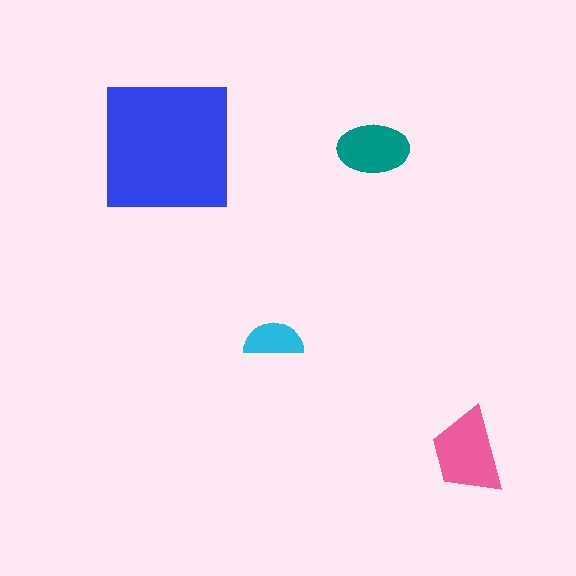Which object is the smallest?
The cyan semicircle.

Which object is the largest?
The blue square.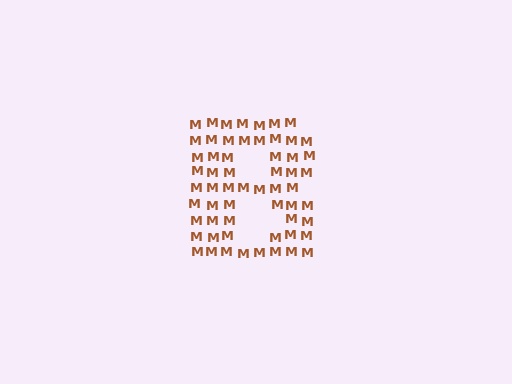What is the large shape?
The large shape is the letter B.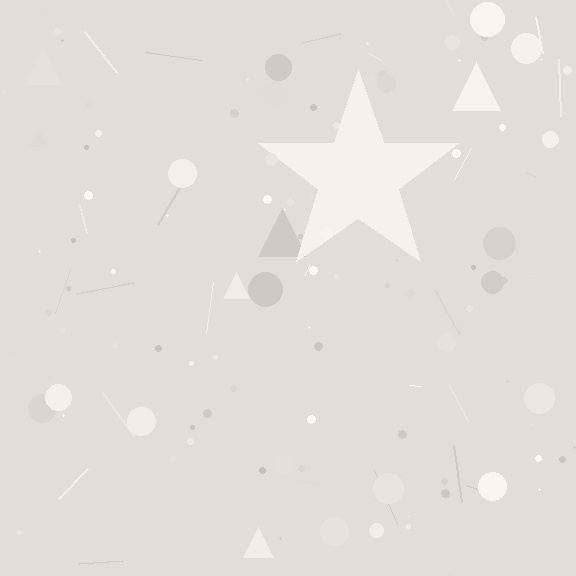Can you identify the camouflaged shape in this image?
The camouflaged shape is a star.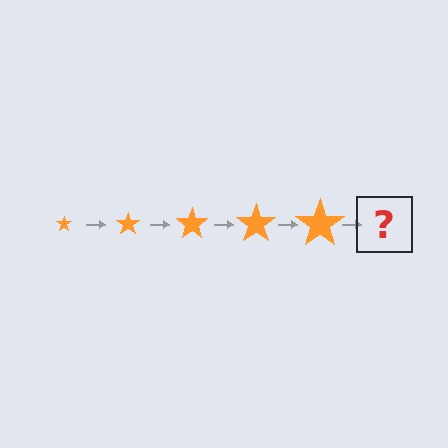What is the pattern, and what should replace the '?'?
The pattern is that the star gets progressively larger each step. The '?' should be an orange star, larger than the previous one.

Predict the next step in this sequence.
The next step is an orange star, larger than the previous one.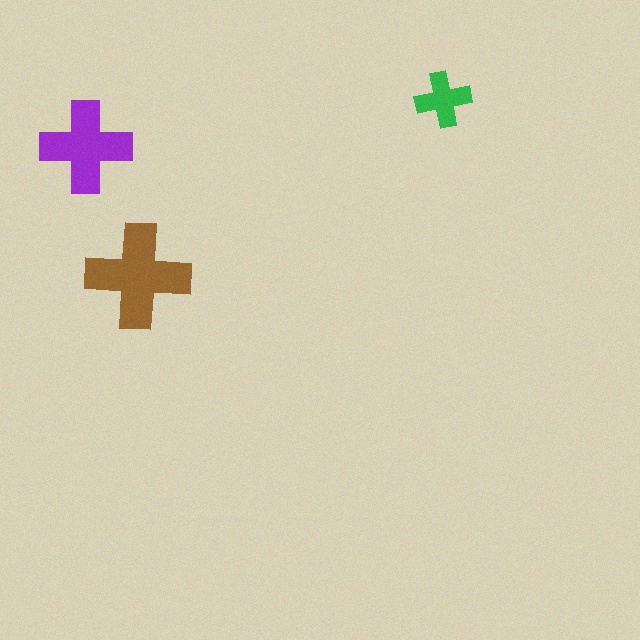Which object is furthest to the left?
The purple cross is leftmost.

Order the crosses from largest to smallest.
the brown one, the purple one, the green one.